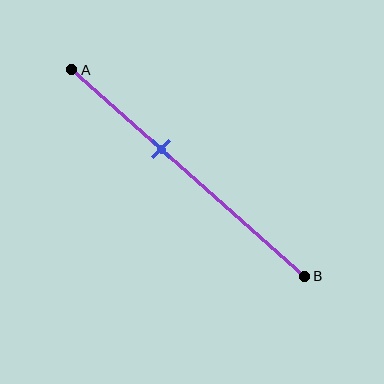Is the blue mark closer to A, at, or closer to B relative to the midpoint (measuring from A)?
The blue mark is closer to point A than the midpoint of segment AB.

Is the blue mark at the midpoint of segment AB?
No, the mark is at about 40% from A, not at the 50% midpoint.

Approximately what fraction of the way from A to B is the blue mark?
The blue mark is approximately 40% of the way from A to B.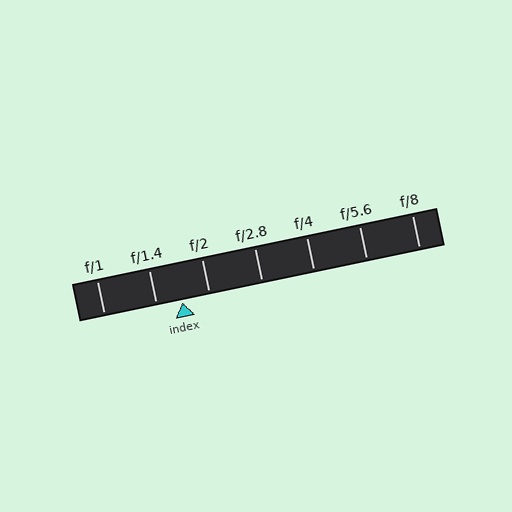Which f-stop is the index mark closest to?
The index mark is closest to f/1.4.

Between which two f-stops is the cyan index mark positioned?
The index mark is between f/1.4 and f/2.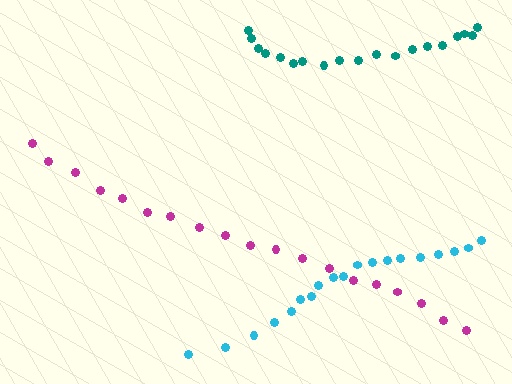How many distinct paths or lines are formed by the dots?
There are 3 distinct paths.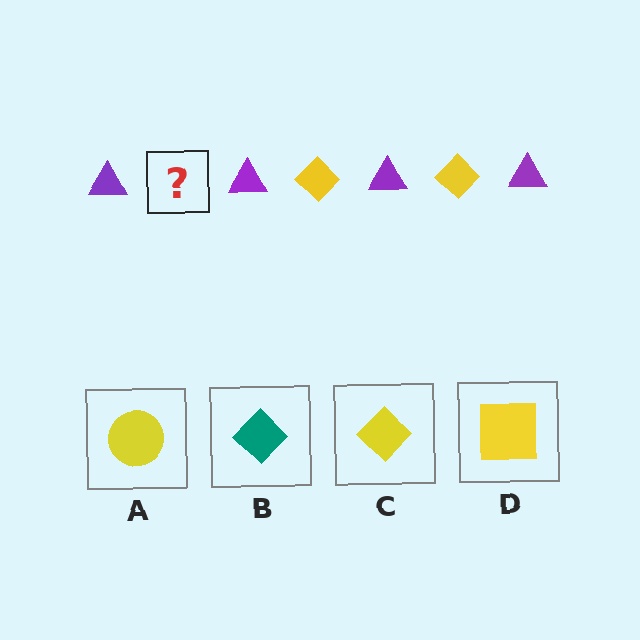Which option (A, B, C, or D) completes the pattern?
C.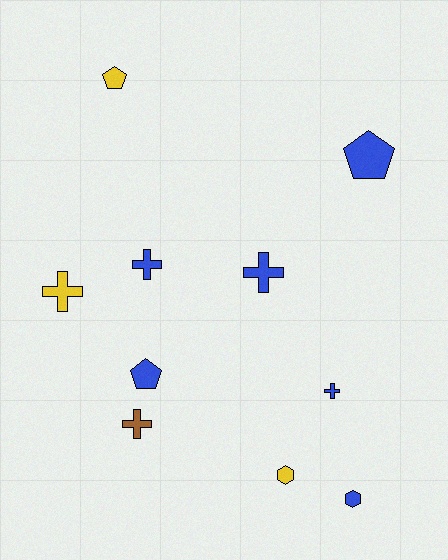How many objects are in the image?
There are 10 objects.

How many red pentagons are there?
There are no red pentagons.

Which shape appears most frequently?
Cross, with 5 objects.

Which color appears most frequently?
Blue, with 6 objects.